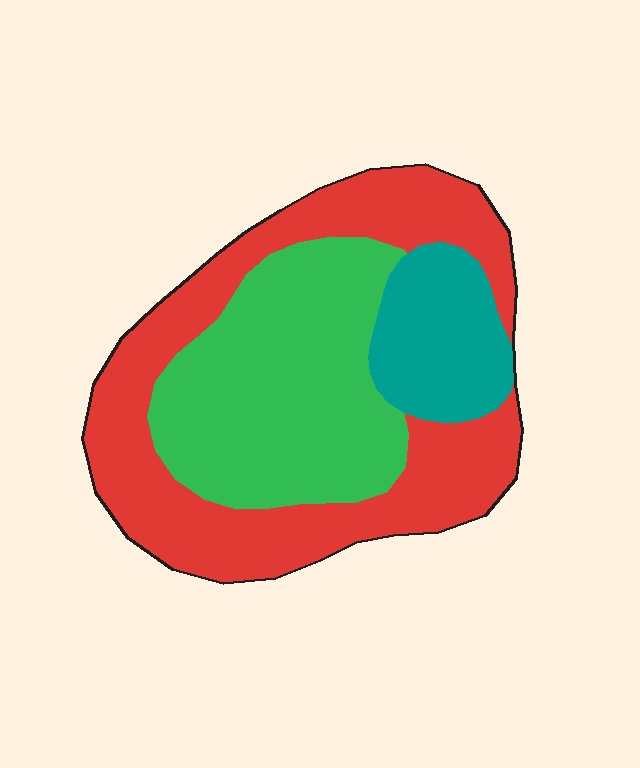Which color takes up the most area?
Red, at roughly 45%.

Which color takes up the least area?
Teal, at roughly 15%.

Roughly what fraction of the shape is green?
Green takes up about three eighths (3/8) of the shape.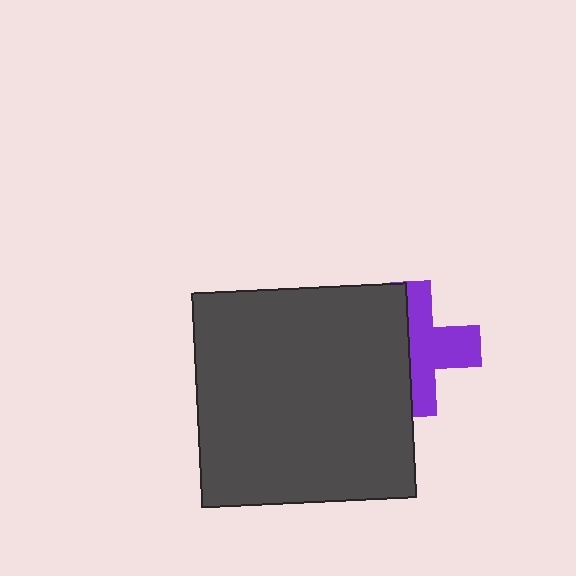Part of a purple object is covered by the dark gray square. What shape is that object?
It is a cross.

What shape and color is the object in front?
The object in front is a dark gray square.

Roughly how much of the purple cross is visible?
About half of it is visible (roughly 54%).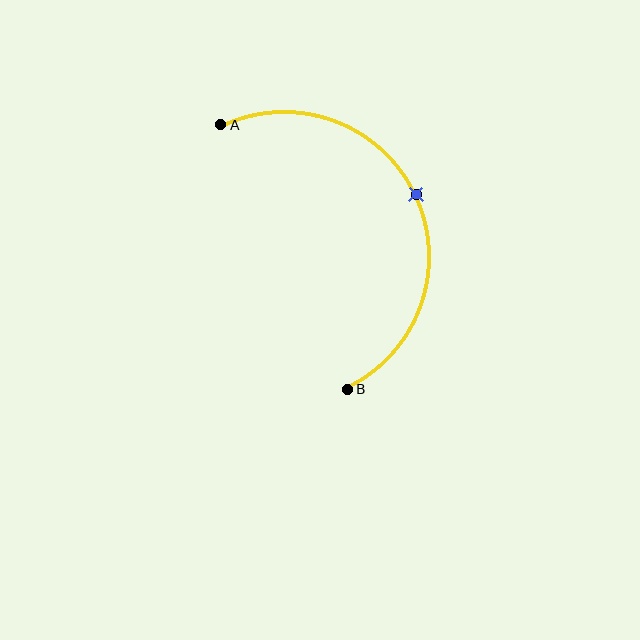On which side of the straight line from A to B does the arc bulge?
The arc bulges to the right of the straight line connecting A and B.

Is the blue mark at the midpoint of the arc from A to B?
Yes. The blue mark lies on the arc at equal arc-length from both A and B — it is the arc midpoint.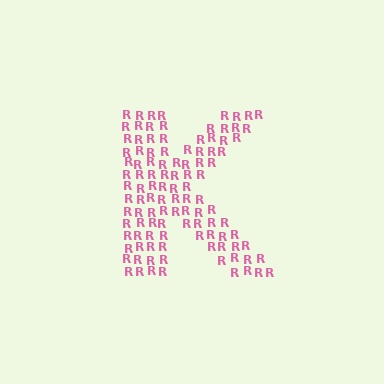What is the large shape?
The large shape is the letter K.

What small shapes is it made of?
It is made of small letter R's.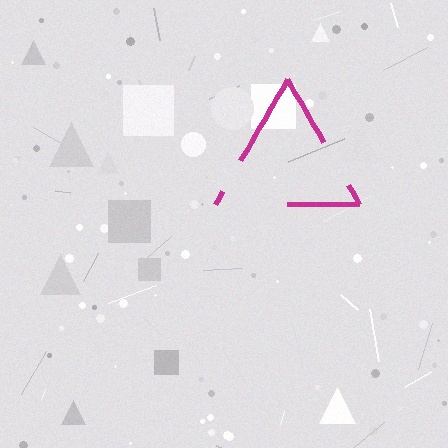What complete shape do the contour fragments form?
The contour fragments form a triangle.